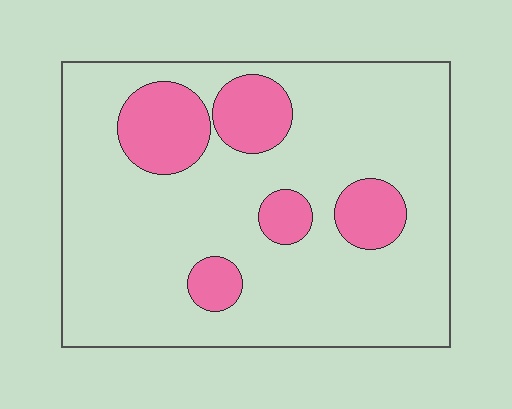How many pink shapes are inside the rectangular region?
5.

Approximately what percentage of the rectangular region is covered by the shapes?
Approximately 20%.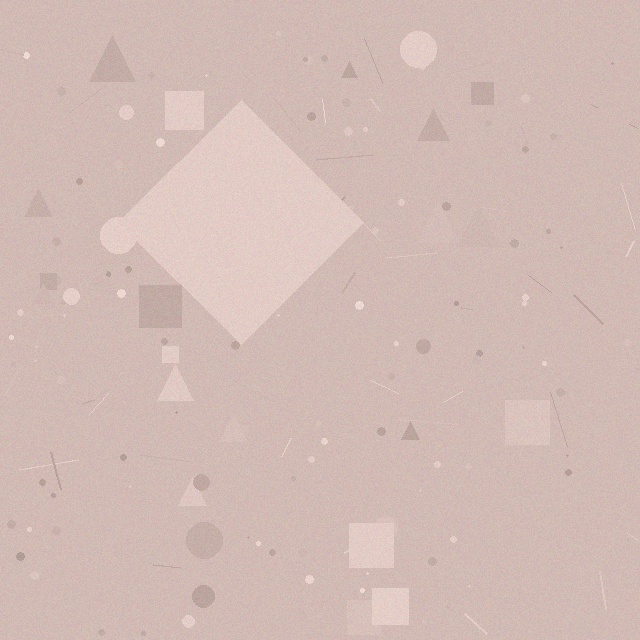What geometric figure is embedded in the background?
A diamond is embedded in the background.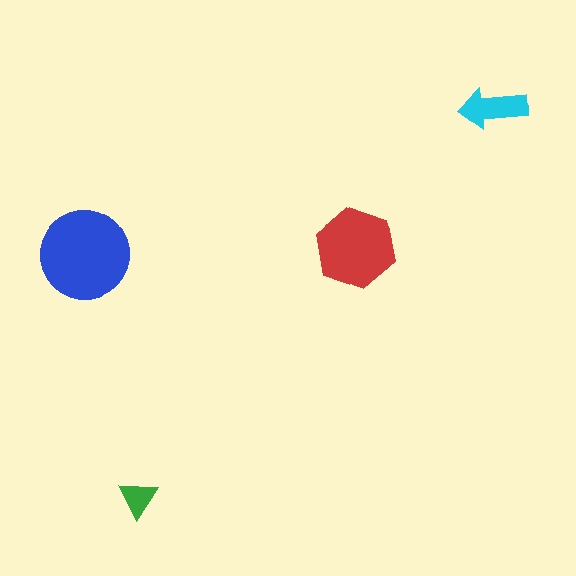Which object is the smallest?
The green triangle.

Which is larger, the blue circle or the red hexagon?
The blue circle.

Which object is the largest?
The blue circle.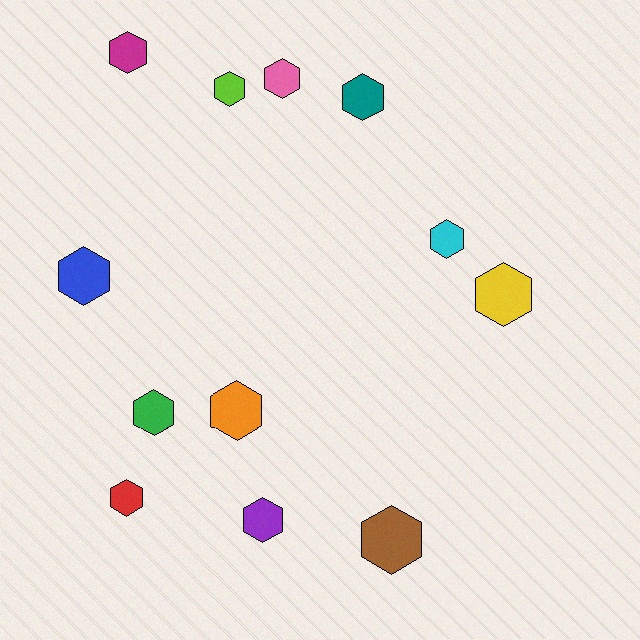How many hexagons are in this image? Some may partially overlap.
There are 12 hexagons.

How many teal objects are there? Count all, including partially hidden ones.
There is 1 teal object.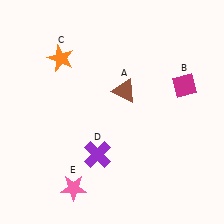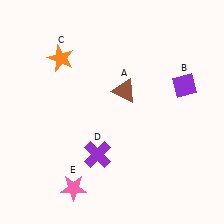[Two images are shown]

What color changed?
The diamond (B) changed from magenta in Image 1 to purple in Image 2.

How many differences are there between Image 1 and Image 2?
There is 1 difference between the two images.